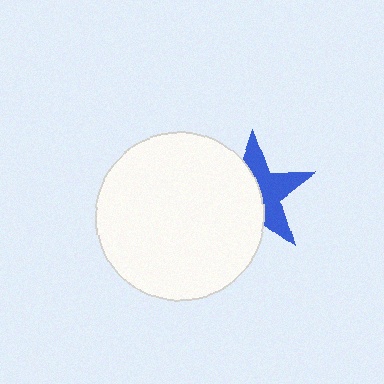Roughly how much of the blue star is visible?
About half of it is visible (roughly 49%).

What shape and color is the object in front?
The object in front is a white circle.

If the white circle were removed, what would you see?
You would see the complete blue star.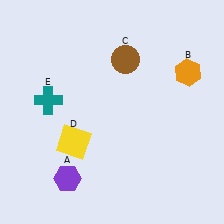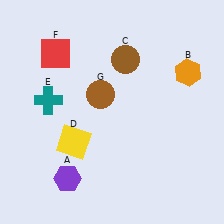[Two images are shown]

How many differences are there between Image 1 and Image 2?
There are 2 differences between the two images.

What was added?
A red square (F), a brown circle (G) were added in Image 2.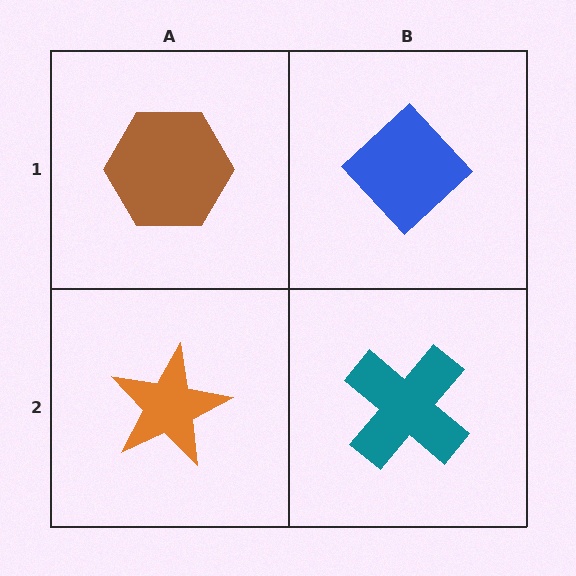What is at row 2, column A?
An orange star.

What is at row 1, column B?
A blue diamond.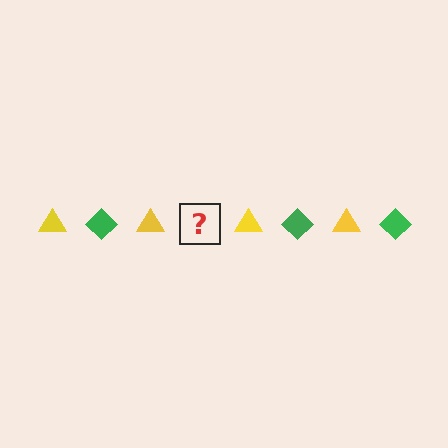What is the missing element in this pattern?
The missing element is a green diamond.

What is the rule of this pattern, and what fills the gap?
The rule is that the pattern alternates between yellow triangle and green diamond. The gap should be filled with a green diamond.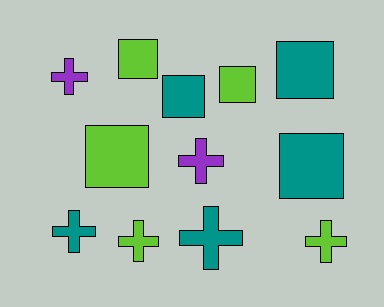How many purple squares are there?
There are no purple squares.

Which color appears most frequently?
Teal, with 5 objects.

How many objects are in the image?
There are 12 objects.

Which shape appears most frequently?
Cross, with 6 objects.